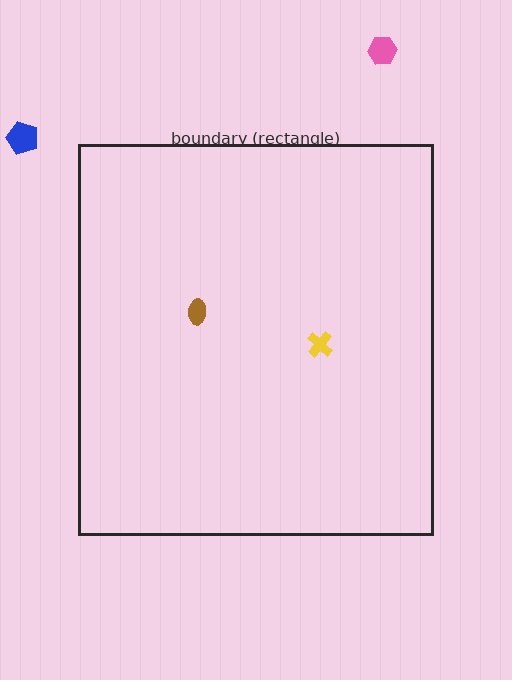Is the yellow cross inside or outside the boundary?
Inside.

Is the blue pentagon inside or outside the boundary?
Outside.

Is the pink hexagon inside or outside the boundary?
Outside.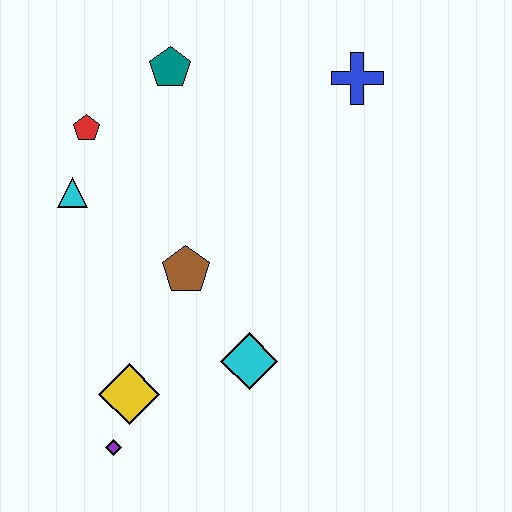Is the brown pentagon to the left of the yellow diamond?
No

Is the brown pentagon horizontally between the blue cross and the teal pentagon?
Yes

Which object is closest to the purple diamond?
The yellow diamond is closest to the purple diamond.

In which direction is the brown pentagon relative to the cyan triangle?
The brown pentagon is to the right of the cyan triangle.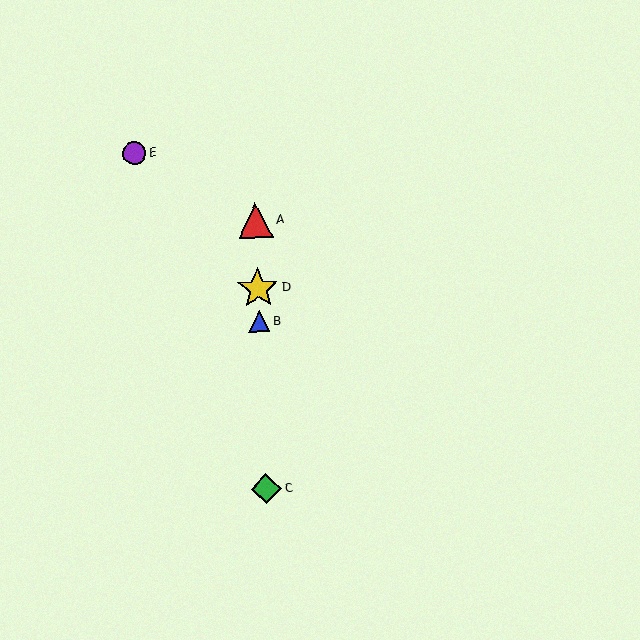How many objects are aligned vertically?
4 objects (A, B, C, D) are aligned vertically.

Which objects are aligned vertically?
Objects A, B, C, D are aligned vertically.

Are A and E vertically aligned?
No, A is at x≈255 and E is at x≈135.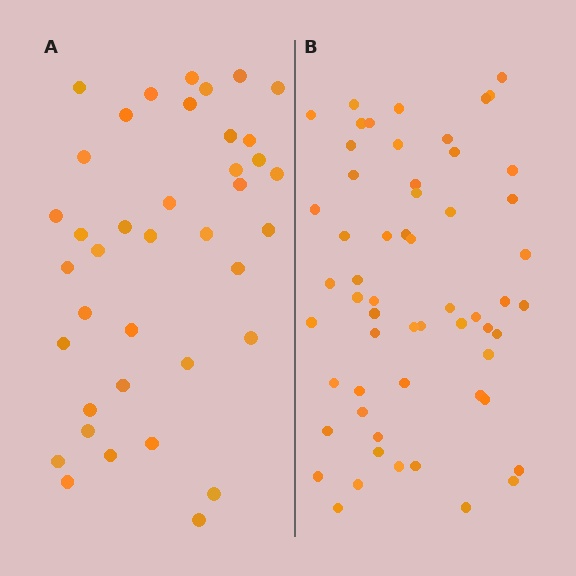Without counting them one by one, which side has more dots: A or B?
Region B (the right region) has more dots.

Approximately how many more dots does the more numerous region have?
Region B has approximately 20 more dots than region A.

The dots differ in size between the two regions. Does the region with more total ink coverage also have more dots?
No. Region A has more total ink coverage because its dots are larger, but region B actually contains more individual dots. Total area can be misleading — the number of items is what matters here.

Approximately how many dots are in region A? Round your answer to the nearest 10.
About 40 dots. (The exact count is 39, which rounds to 40.)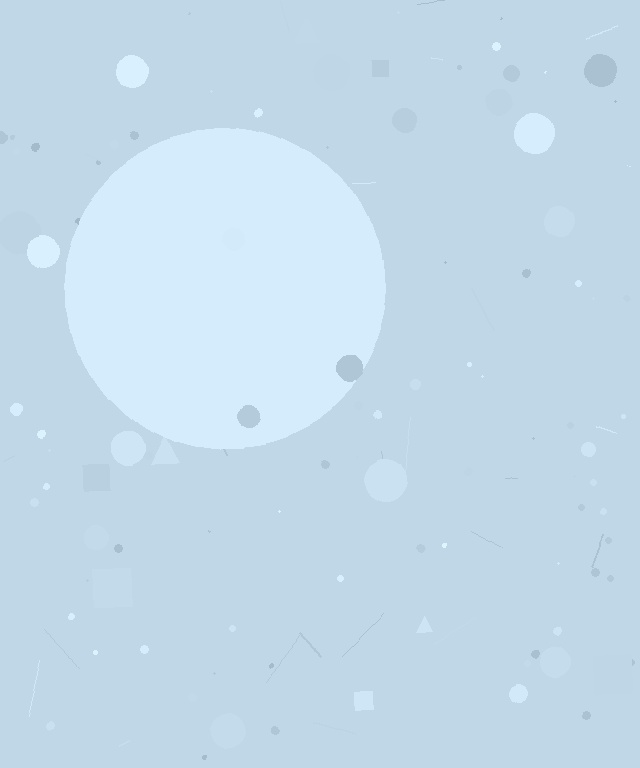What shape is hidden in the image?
A circle is hidden in the image.